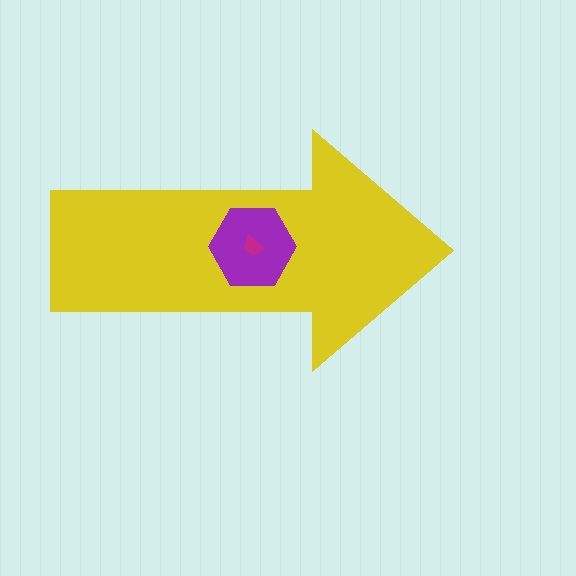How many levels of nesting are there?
3.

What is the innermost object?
The magenta trapezoid.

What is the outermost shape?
The yellow arrow.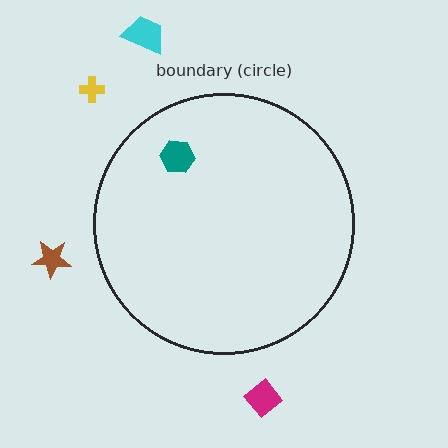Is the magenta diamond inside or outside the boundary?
Outside.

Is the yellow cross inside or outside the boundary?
Outside.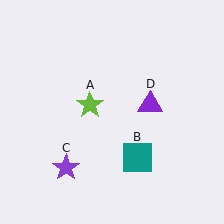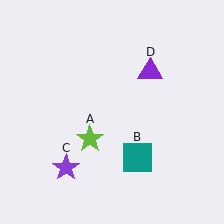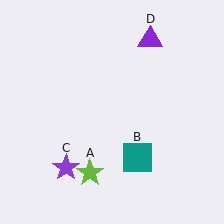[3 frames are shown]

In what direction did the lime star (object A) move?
The lime star (object A) moved down.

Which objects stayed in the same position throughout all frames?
Teal square (object B) and purple star (object C) remained stationary.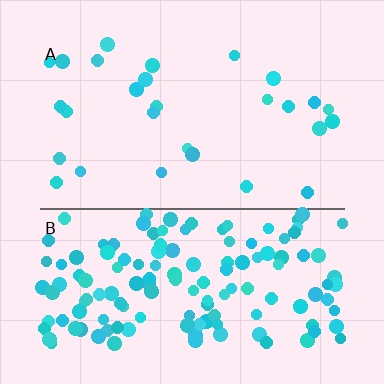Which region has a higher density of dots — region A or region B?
B (the bottom).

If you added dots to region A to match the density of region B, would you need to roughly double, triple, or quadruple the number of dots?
Approximately quadruple.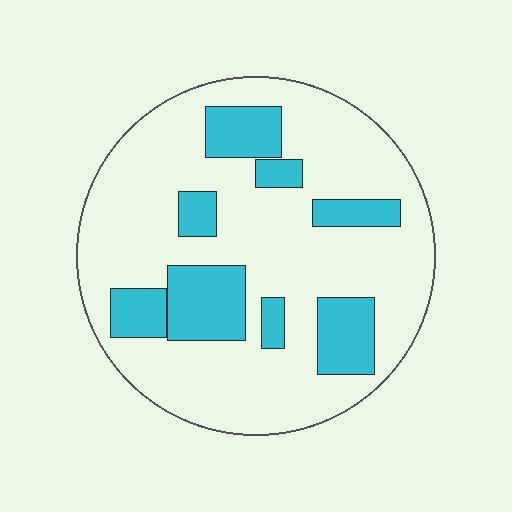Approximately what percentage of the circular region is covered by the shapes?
Approximately 25%.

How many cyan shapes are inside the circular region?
8.